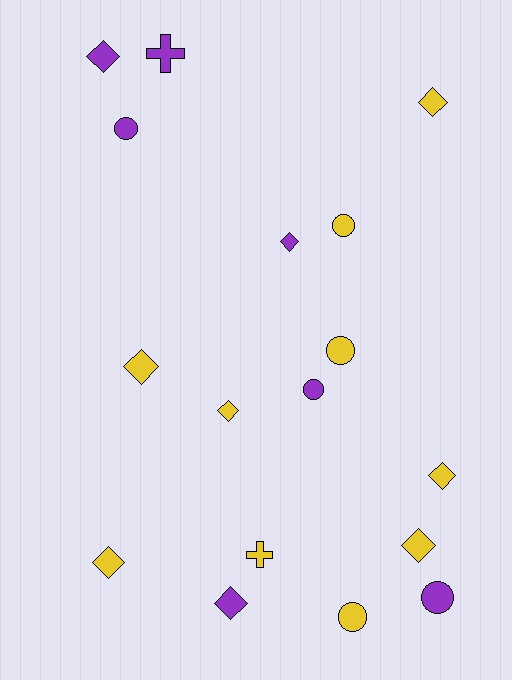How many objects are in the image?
There are 17 objects.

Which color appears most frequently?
Yellow, with 10 objects.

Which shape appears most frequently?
Diamond, with 9 objects.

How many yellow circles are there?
There are 3 yellow circles.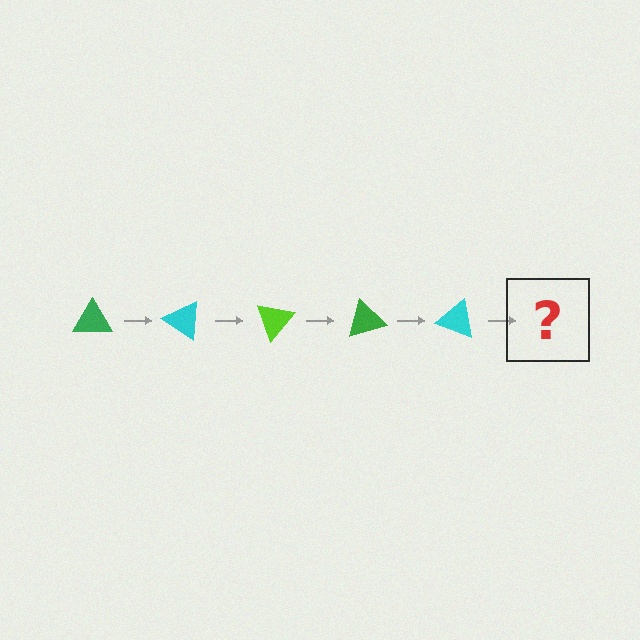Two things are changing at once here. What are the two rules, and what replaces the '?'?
The two rules are that it rotates 35 degrees each step and the color cycles through green, cyan, and lime. The '?' should be a lime triangle, rotated 175 degrees from the start.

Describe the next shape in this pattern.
It should be a lime triangle, rotated 175 degrees from the start.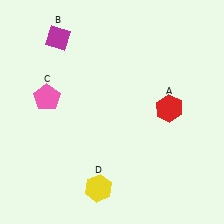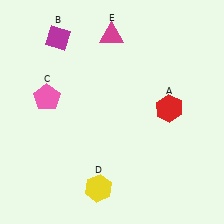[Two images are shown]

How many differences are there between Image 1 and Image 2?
There is 1 difference between the two images.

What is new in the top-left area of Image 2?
A magenta triangle (E) was added in the top-left area of Image 2.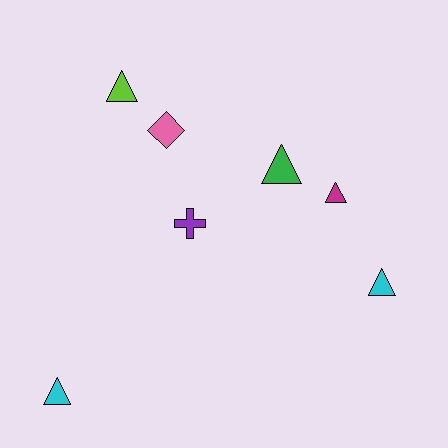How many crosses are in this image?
There is 1 cross.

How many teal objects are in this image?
There are no teal objects.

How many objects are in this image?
There are 7 objects.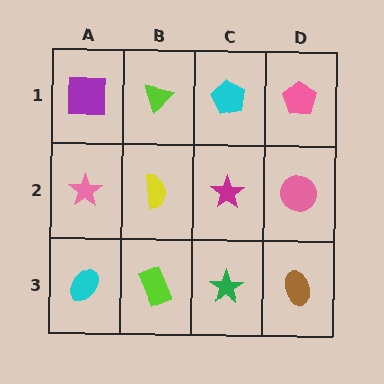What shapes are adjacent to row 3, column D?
A pink circle (row 2, column D), a green star (row 3, column C).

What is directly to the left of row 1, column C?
A lime triangle.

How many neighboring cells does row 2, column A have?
3.